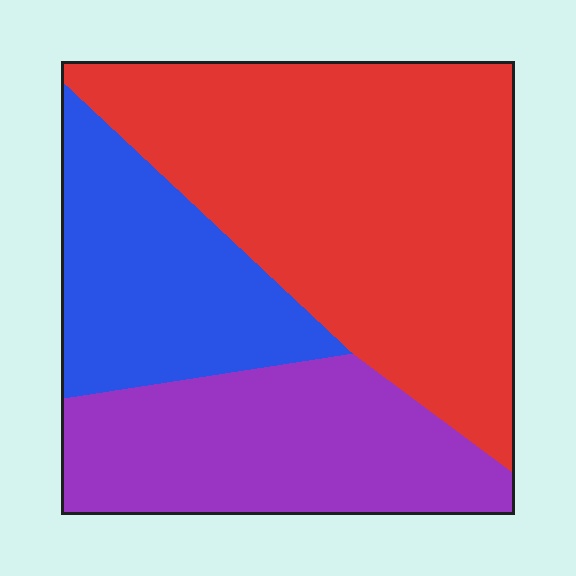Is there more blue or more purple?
Purple.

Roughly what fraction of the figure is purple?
Purple takes up about one quarter (1/4) of the figure.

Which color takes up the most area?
Red, at roughly 50%.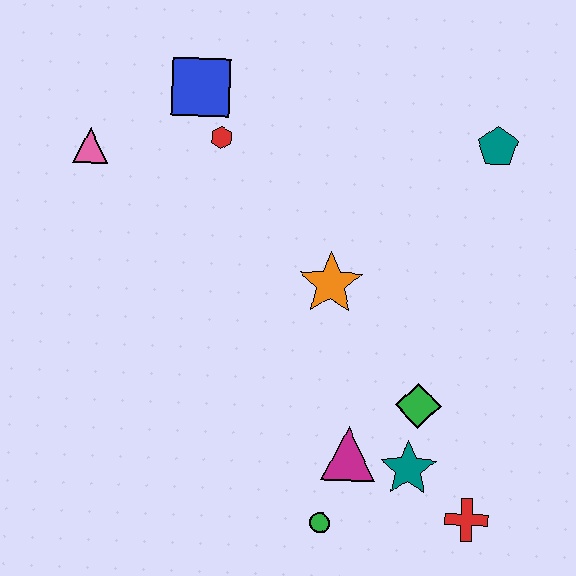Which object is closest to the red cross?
The teal star is closest to the red cross.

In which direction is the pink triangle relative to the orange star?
The pink triangle is to the left of the orange star.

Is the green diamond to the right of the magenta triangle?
Yes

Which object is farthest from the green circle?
The blue square is farthest from the green circle.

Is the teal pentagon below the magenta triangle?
No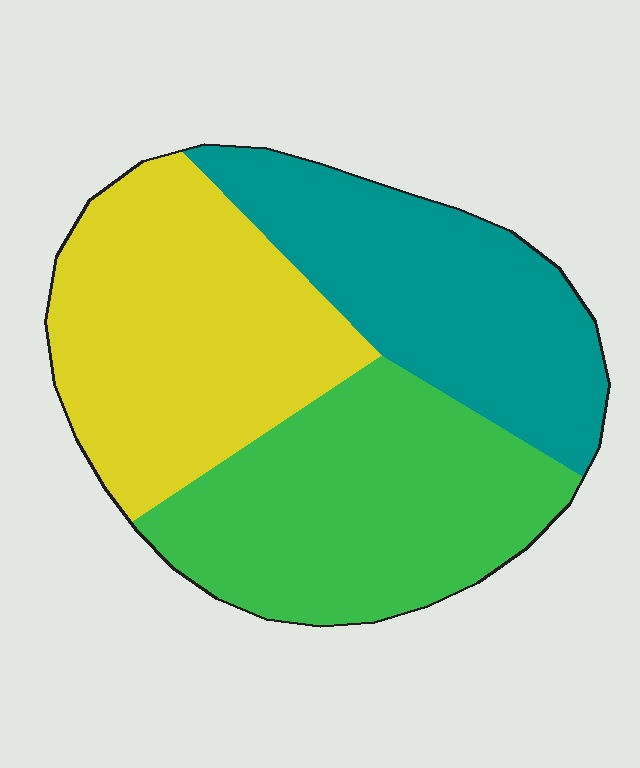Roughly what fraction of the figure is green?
Green takes up about one third (1/3) of the figure.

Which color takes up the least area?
Teal, at roughly 30%.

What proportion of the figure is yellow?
Yellow covers 35% of the figure.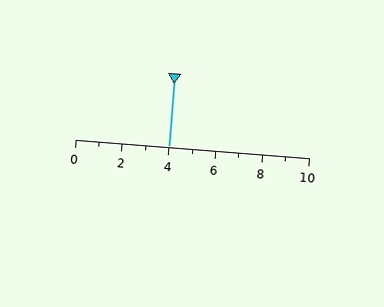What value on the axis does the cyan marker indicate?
The marker indicates approximately 4.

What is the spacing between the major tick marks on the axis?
The major ticks are spaced 2 apart.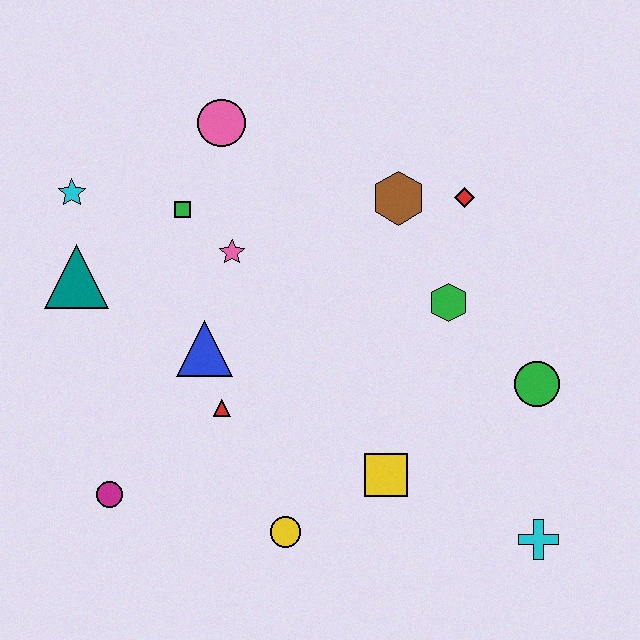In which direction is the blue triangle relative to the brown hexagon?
The blue triangle is to the left of the brown hexagon.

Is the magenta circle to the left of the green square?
Yes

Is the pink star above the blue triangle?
Yes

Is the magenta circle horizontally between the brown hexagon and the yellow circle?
No